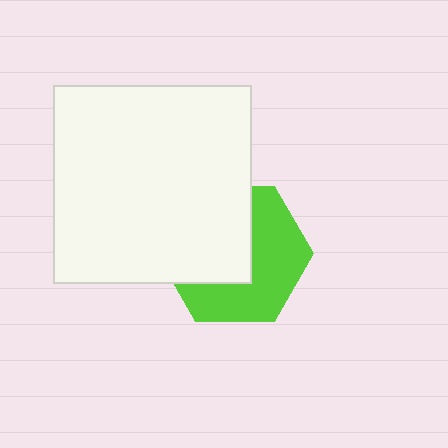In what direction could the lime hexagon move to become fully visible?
The lime hexagon could move toward the lower-right. That would shift it out from behind the white square entirely.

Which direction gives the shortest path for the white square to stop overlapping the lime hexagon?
Moving toward the upper-left gives the shortest separation.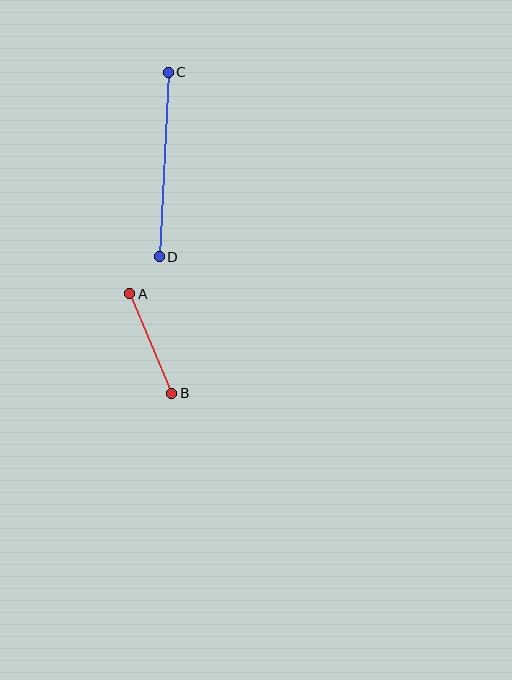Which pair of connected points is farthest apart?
Points C and D are farthest apart.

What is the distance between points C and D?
The distance is approximately 184 pixels.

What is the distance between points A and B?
The distance is approximately 108 pixels.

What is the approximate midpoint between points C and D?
The midpoint is at approximately (164, 165) pixels.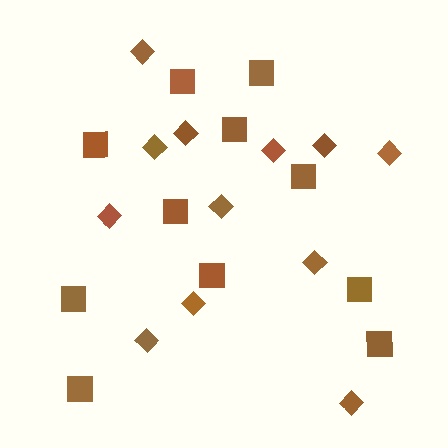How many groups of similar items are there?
There are 2 groups: one group of squares (11) and one group of diamonds (12).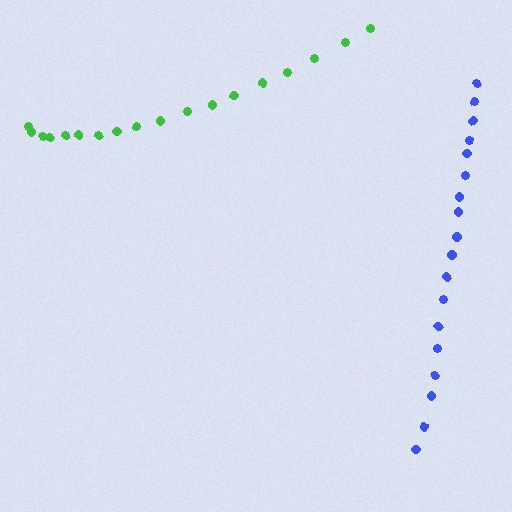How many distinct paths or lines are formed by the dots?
There are 2 distinct paths.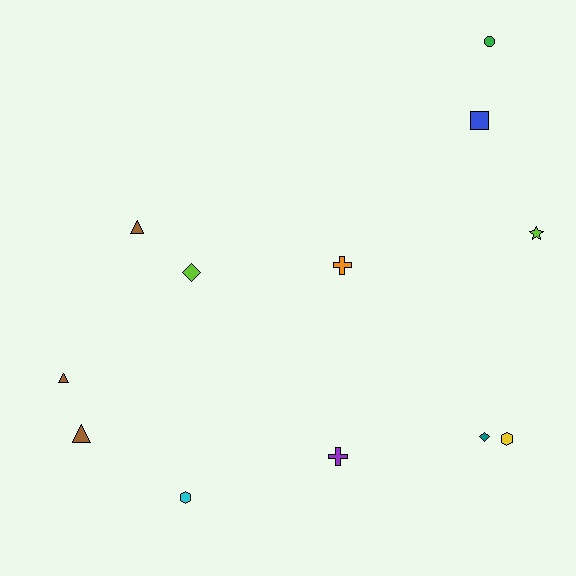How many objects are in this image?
There are 12 objects.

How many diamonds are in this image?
There are 2 diamonds.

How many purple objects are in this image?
There is 1 purple object.